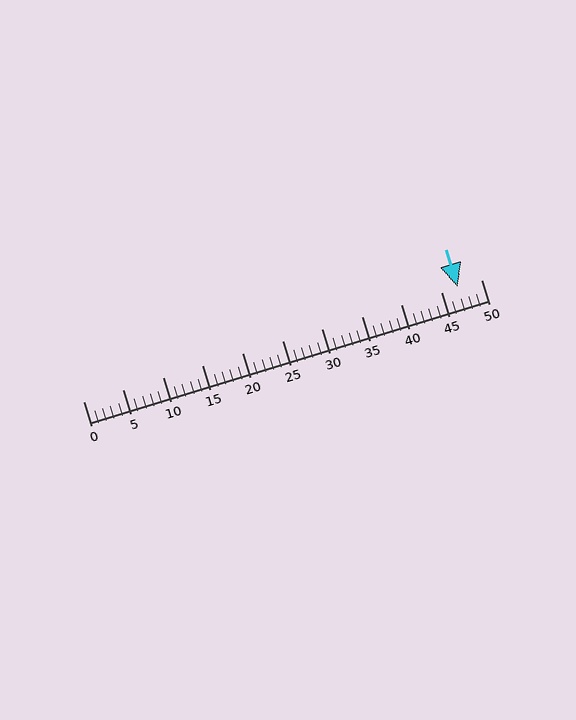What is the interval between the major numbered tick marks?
The major tick marks are spaced 5 units apart.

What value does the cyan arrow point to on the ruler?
The cyan arrow points to approximately 47.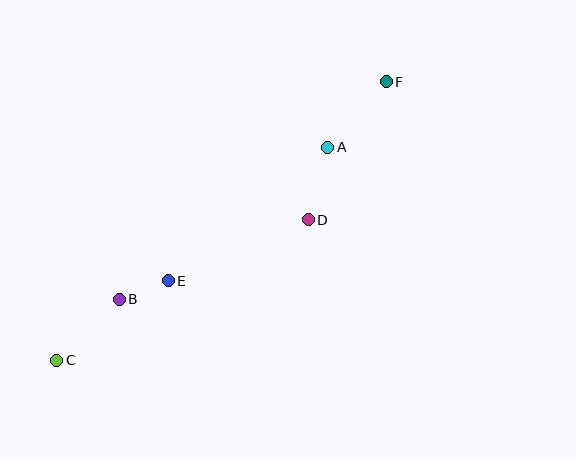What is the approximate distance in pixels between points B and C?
The distance between B and C is approximately 87 pixels.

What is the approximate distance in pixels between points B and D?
The distance between B and D is approximately 205 pixels.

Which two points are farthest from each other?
Points C and F are farthest from each other.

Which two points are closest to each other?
Points B and E are closest to each other.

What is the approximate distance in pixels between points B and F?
The distance between B and F is approximately 344 pixels.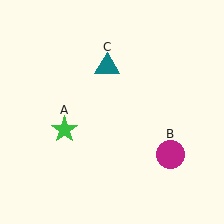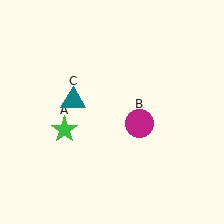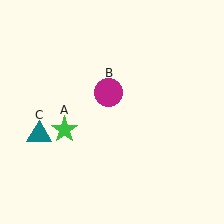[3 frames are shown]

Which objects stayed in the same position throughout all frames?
Green star (object A) remained stationary.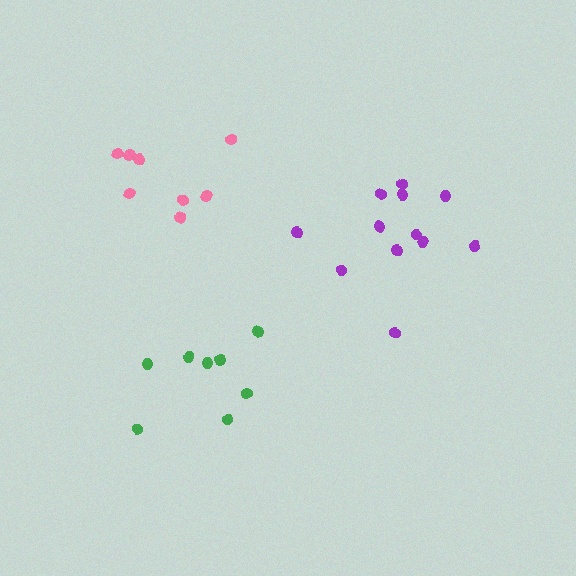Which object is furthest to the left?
The pink cluster is leftmost.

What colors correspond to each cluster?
The clusters are colored: pink, purple, green.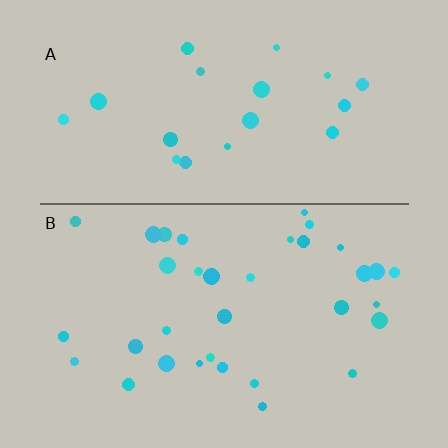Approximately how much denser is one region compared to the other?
Approximately 1.7× — region B over region A.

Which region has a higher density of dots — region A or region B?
B (the bottom).